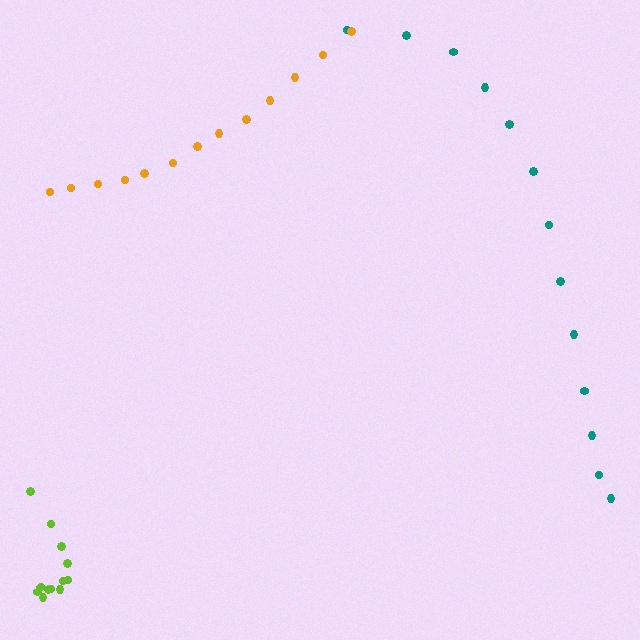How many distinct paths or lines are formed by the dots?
There are 3 distinct paths.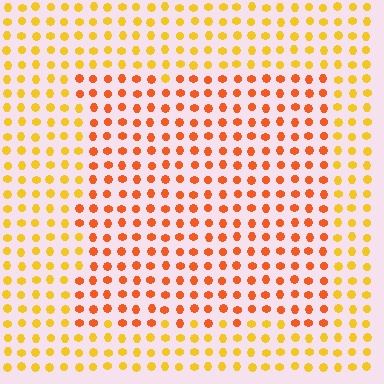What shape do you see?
I see a rectangle.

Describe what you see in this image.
The image is filled with small yellow elements in a uniform arrangement. A rectangle-shaped region is visible where the elements are tinted to a slightly different hue, forming a subtle color boundary.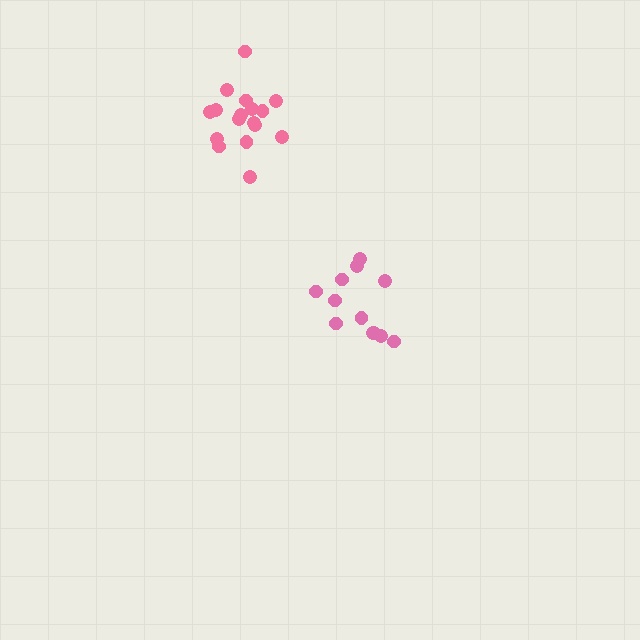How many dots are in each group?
Group 1: 12 dots, Group 2: 17 dots (29 total).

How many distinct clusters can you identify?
There are 2 distinct clusters.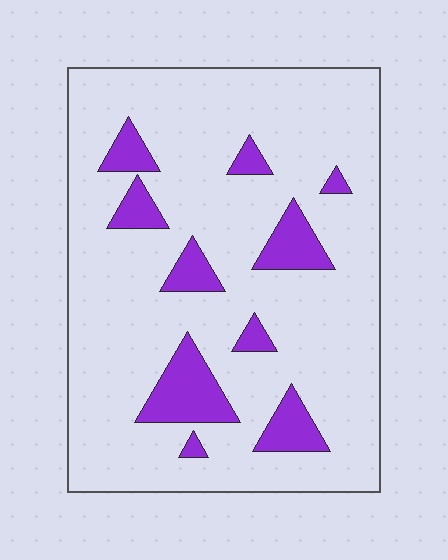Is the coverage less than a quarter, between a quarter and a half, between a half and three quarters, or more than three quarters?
Less than a quarter.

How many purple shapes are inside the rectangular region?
10.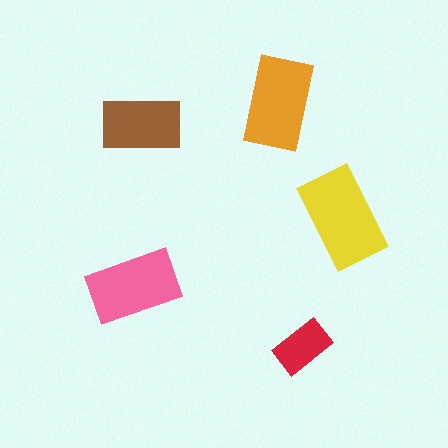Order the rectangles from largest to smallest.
the yellow one, the orange one, the pink one, the brown one, the red one.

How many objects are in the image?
There are 5 objects in the image.